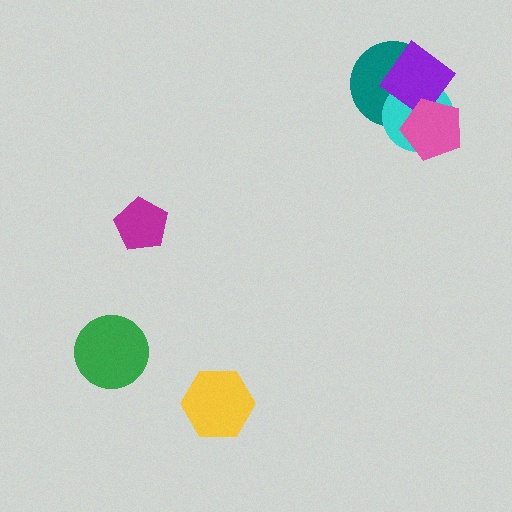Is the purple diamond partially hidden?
Yes, it is partially covered by another shape.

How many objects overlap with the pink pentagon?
3 objects overlap with the pink pentagon.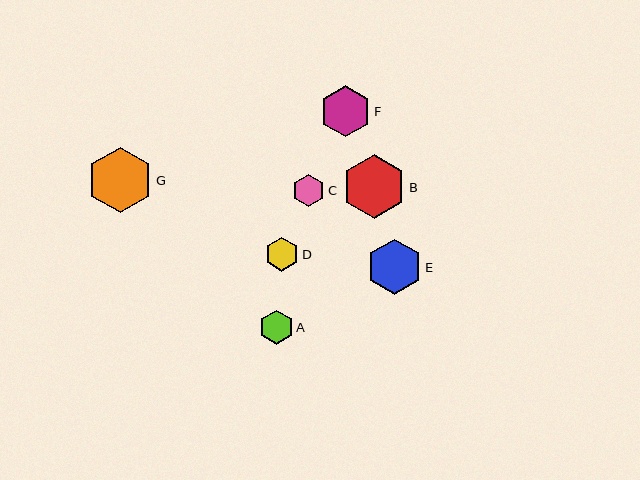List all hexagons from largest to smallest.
From largest to smallest: G, B, E, F, D, A, C.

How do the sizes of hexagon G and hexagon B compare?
Hexagon G and hexagon B are approximately the same size.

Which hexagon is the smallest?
Hexagon C is the smallest with a size of approximately 32 pixels.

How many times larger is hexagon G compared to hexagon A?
Hexagon G is approximately 1.9 times the size of hexagon A.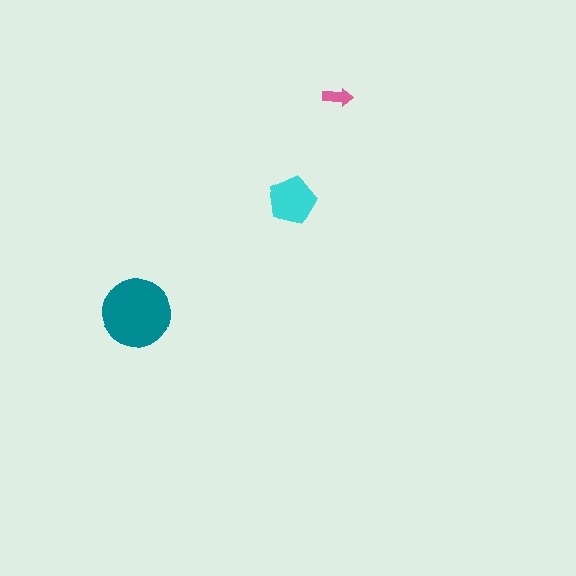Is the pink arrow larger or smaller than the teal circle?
Smaller.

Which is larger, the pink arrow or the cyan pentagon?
The cyan pentagon.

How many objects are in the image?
There are 3 objects in the image.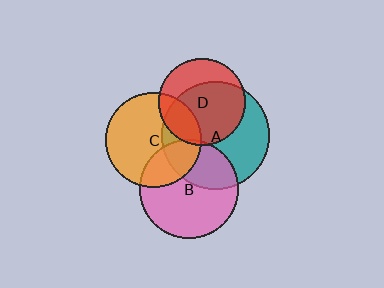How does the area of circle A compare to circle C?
Approximately 1.3 times.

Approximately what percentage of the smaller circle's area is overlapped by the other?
Approximately 30%.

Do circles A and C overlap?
Yes.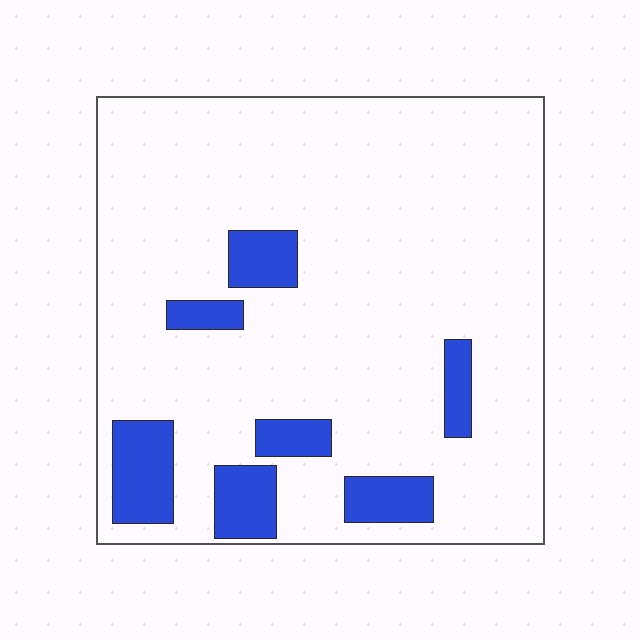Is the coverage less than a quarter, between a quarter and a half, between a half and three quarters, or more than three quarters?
Less than a quarter.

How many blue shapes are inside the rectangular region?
7.